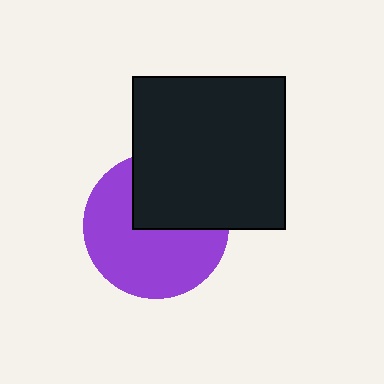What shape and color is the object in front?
The object in front is a black square.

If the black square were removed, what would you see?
You would see the complete purple circle.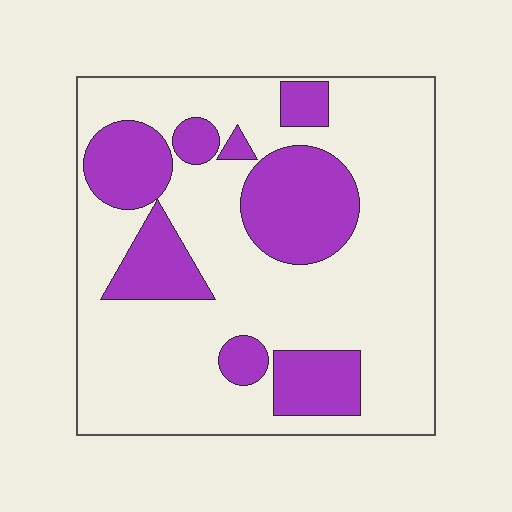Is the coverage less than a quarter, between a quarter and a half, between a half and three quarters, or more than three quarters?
Between a quarter and a half.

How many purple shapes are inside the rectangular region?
8.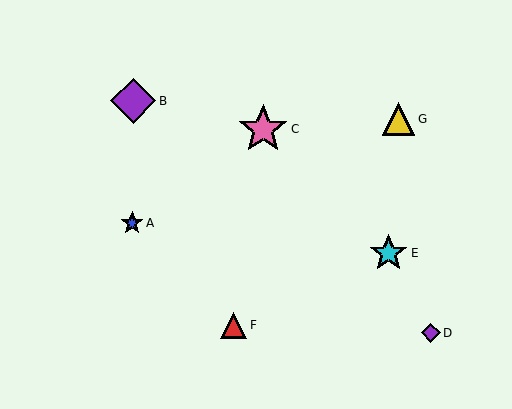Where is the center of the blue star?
The center of the blue star is at (132, 223).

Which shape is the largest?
The pink star (labeled C) is the largest.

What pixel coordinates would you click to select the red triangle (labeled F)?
Click at (234, 325) to select the red triangle F.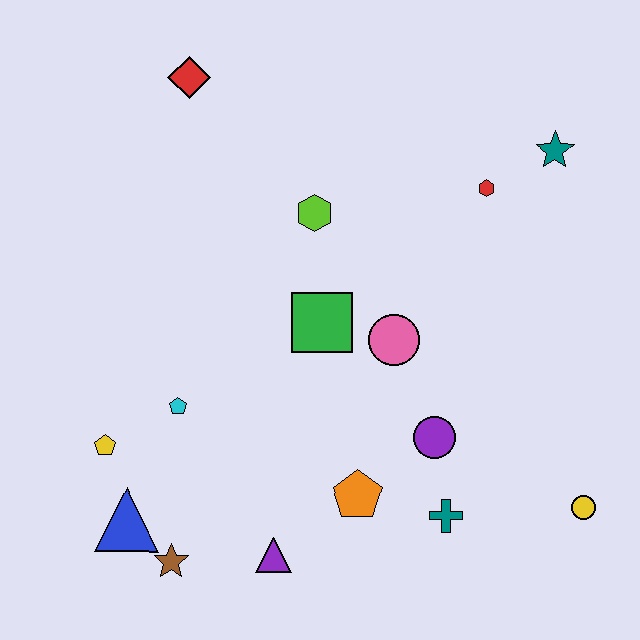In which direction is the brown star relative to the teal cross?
The brown star is to the left of the teal cross.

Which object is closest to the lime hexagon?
The green square is closest to the lime hexagon.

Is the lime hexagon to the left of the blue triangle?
No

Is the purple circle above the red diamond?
No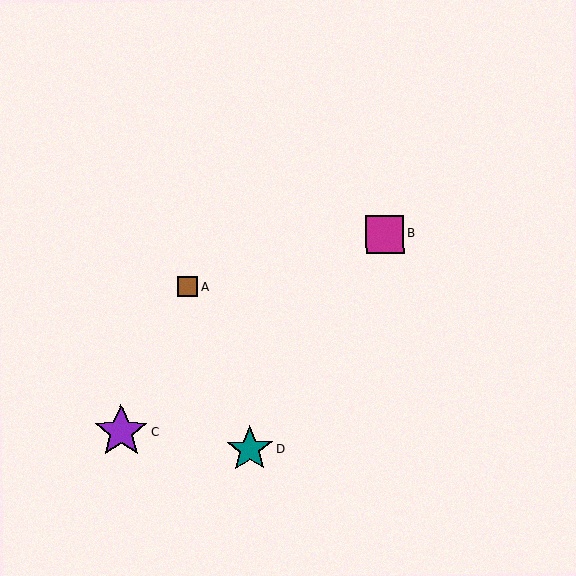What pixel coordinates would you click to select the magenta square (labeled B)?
Click at (385, 234) to select the magenta square B.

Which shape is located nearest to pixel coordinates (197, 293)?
The brown square (labeled A) at (188, 287) is nearest to that location.